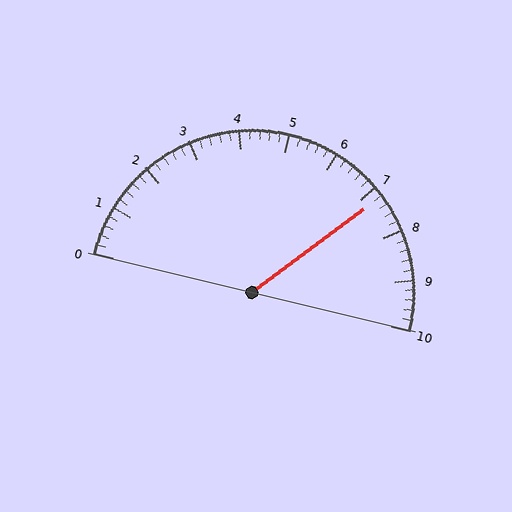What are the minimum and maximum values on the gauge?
The gauge ranges from 0 to 10.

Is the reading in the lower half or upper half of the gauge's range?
The reading is in the upper half of the range (0 to 10).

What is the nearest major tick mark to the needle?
The nearest major tick mark is 7.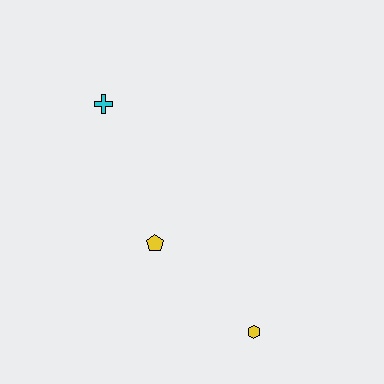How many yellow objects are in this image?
There are 2 yellow objects.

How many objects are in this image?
There are 3 objects.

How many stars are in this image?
There are no stars.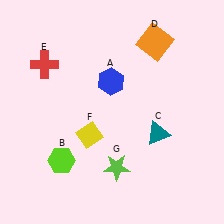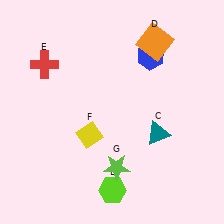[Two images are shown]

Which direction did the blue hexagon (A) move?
The blue hexagon (A) moved right.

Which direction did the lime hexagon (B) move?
The lime hexagon (B) moved right.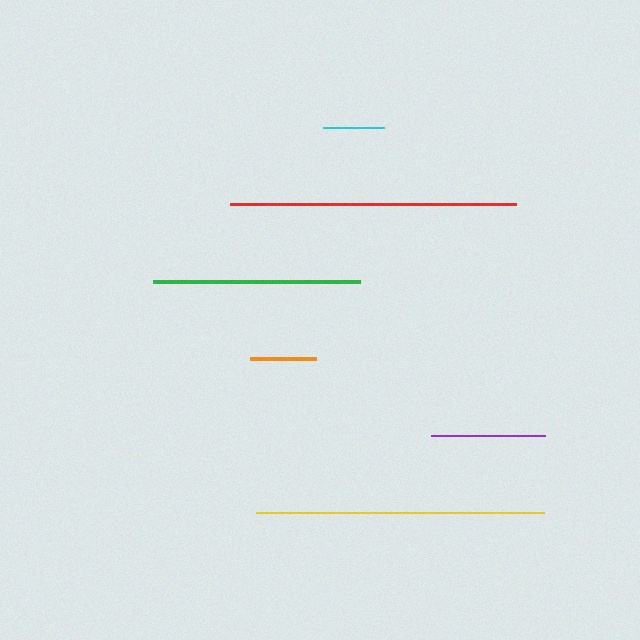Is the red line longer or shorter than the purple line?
The red line is longer than the purple line.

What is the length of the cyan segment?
The cyan segment is approximately 61 pixels long.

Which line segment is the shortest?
The cyan line is the shortest at approximately 61 pixels.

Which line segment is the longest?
The yellow line is the longest at approximately 288 pixels.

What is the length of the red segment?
The red segment is approximately 286 pixels long.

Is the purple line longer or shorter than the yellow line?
The yellow line is longer than the purple line.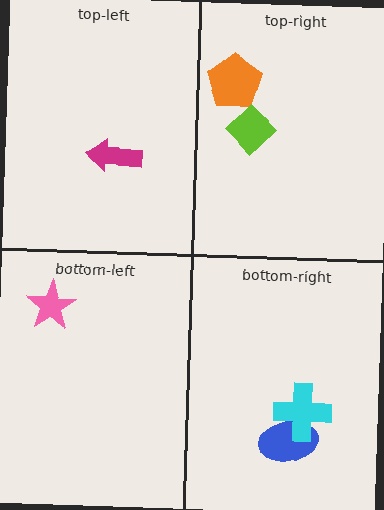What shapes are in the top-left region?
The magenta arrow.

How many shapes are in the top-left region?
1.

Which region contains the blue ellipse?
The bottom-right region.